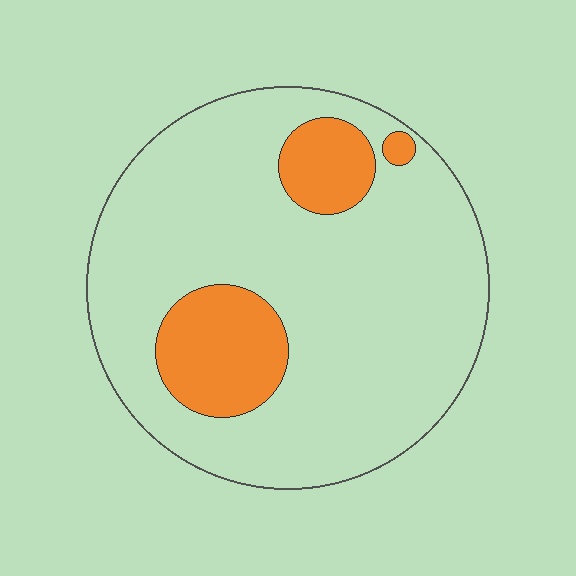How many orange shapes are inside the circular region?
3.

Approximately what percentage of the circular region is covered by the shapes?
Approximately 20%.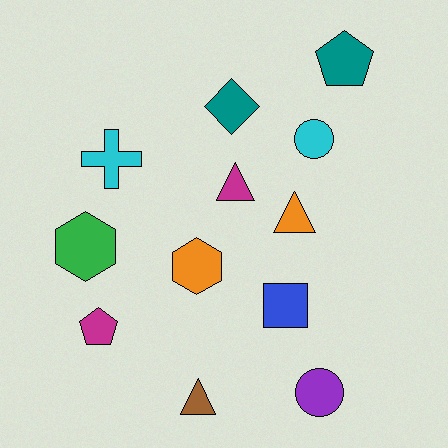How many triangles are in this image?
There are 3 triangles.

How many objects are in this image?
There are 12 objects.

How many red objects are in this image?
There are no red objects.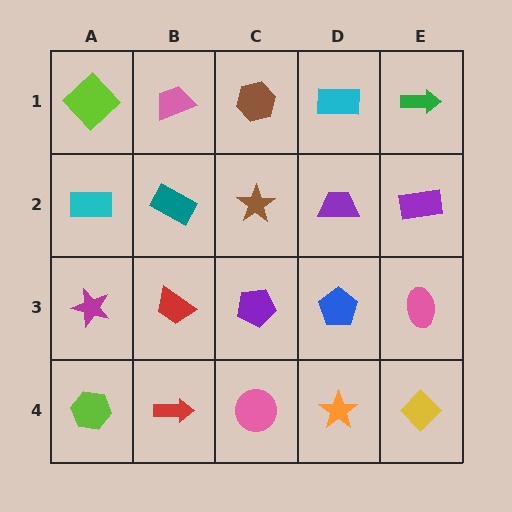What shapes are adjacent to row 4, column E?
A pink ellipse (row 3, column E), an orange star (row 4, column D).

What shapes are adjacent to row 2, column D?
A cyan rectangle (row 1, column D), a blue pentagon (row 3, column D), a brown star (row 2, column C), a purple rectangle (row 2, column E).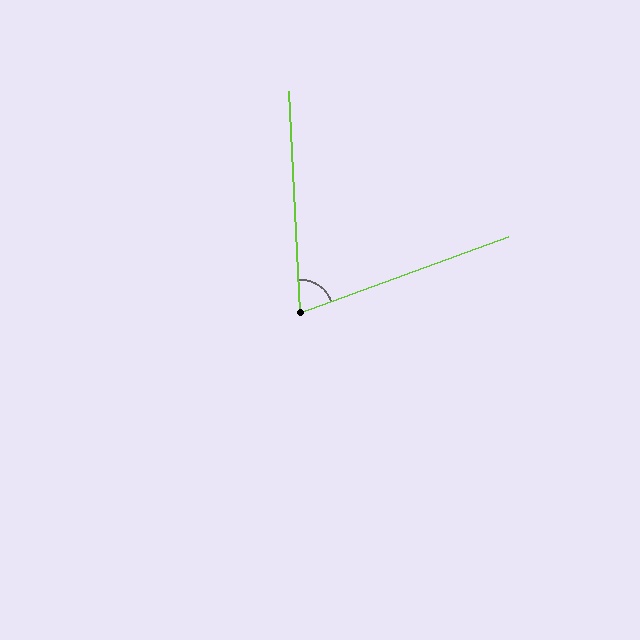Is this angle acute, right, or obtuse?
It is acute.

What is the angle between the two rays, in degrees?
Approximately 73 degrees.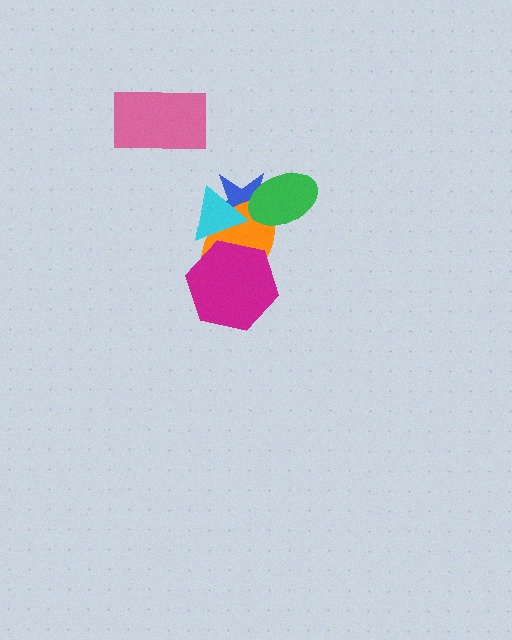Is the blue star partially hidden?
Yes, it is partially covered by another shape.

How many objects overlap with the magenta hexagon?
1 object overlaps with the magenta hexagon.